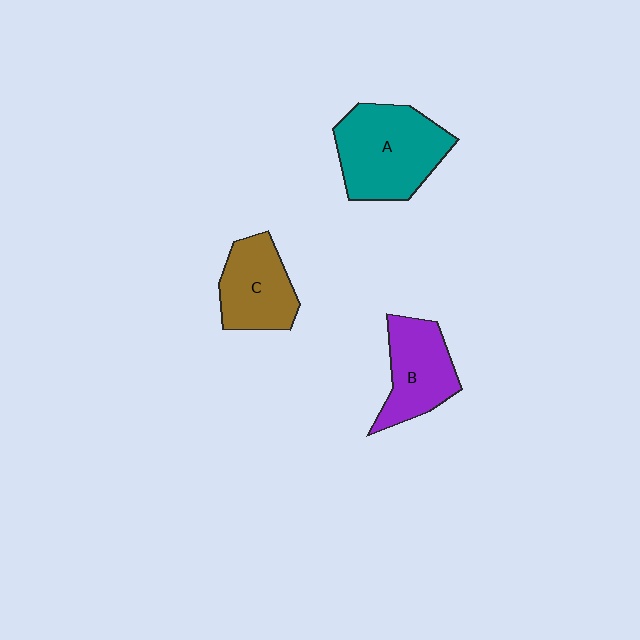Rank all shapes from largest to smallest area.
From largest to smallest: A (teal), B (purple), C (brown).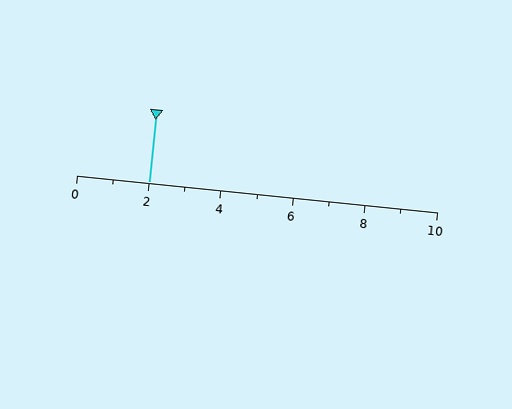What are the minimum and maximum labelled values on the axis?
The axis runs from 0 to 10.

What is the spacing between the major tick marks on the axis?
The major ticks are spaced 2 apart.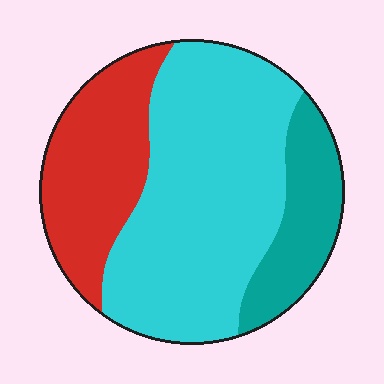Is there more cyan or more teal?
Cyan.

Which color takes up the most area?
Cyan, at roughly 55%.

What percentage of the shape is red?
Red takes up about one quarter (1/4) of the shape.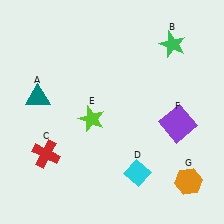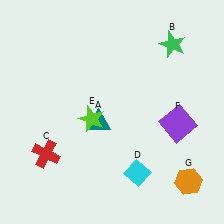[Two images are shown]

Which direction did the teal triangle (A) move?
The teal triangle (A) moved right.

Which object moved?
The teal triangle (A) moved right.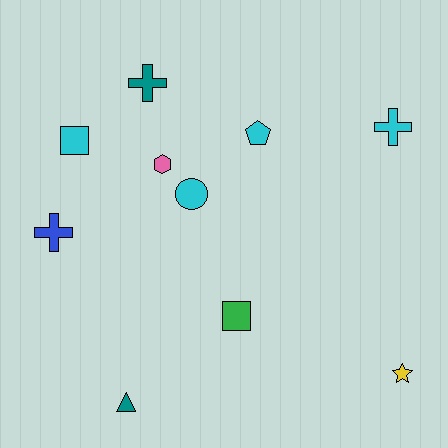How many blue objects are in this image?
There is 1 blue object.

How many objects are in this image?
There are 10 objects.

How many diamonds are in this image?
There are no diamonds.